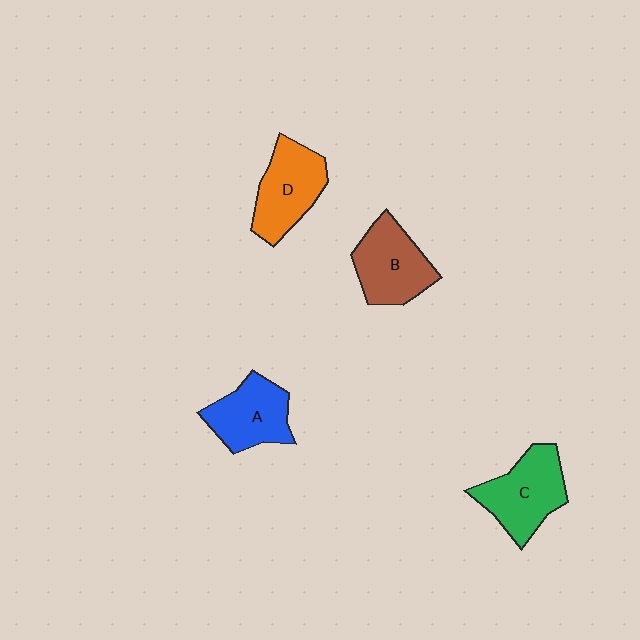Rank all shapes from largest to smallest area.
From largest to smallest: C (green), B (brown), D (orange), A (blue).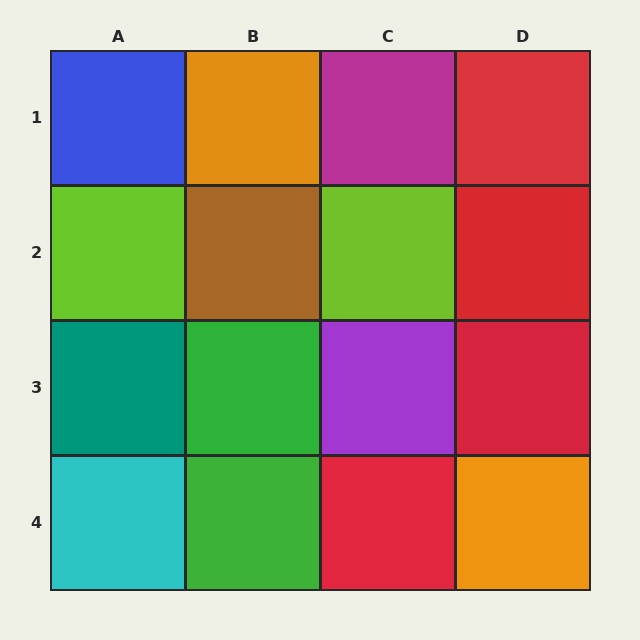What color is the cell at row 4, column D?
Orange.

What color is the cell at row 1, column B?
Orange.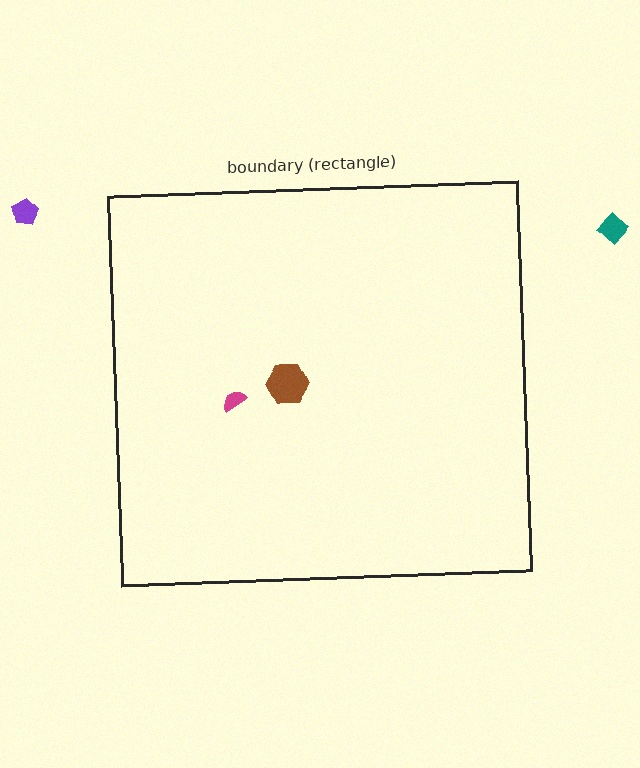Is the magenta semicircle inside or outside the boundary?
Inside.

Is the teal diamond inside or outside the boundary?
Outside.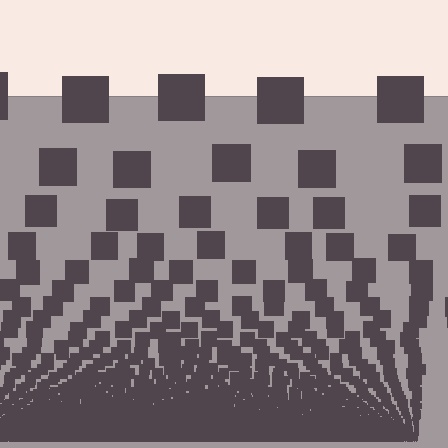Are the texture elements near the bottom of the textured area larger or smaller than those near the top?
Smaller. The gradient is inverted — elements near the bottom are smaller and denser.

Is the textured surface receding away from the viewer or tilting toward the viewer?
The surface appears to tilt toward the viewer. Texture elements get larger and sparser toward the top.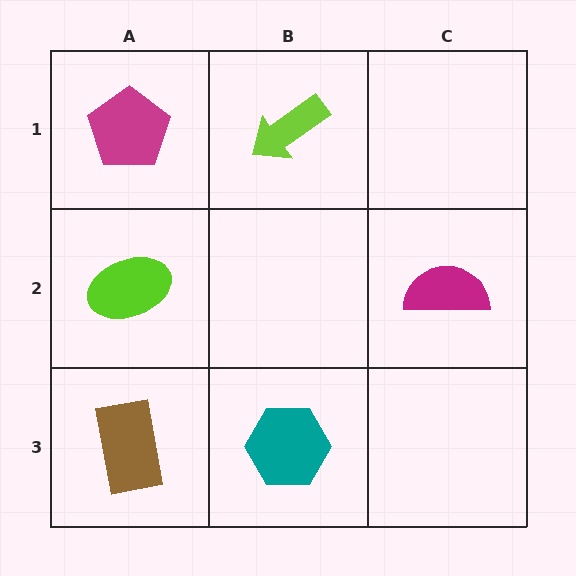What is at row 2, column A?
A lime ellipse.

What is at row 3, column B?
A teal hexagon.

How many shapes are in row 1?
2 shapes.